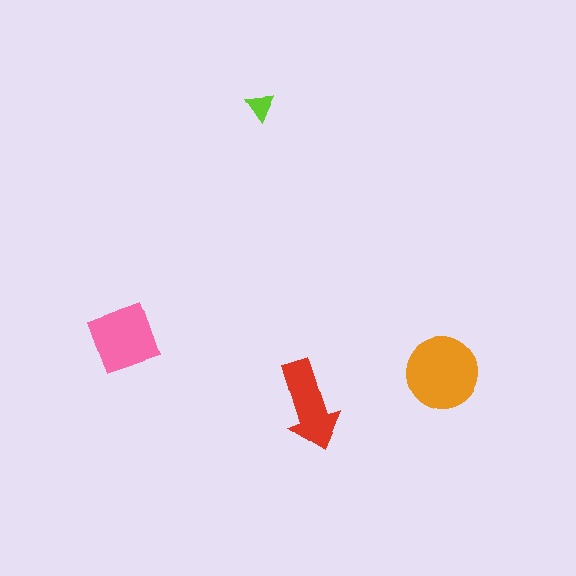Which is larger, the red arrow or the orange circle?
The orange circle.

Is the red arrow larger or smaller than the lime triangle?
Larger.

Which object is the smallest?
The lime triangle.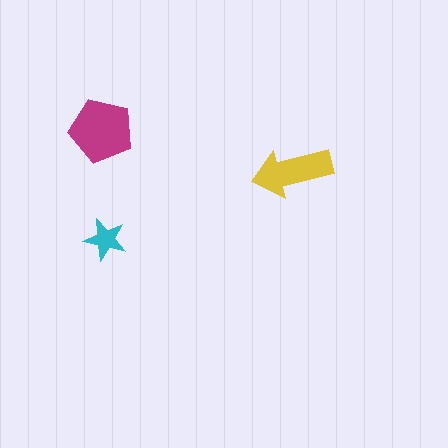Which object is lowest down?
The cyan star is bottommost.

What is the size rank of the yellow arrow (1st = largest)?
2nd.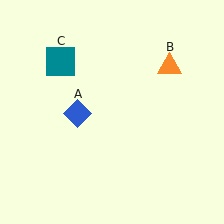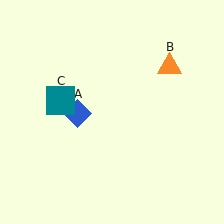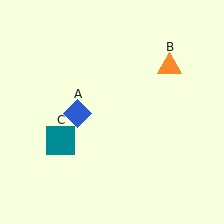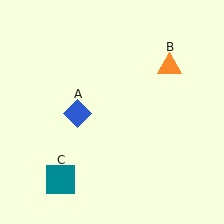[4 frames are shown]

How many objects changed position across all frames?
1 object changed position: teal square (object C).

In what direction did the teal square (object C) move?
The teal square (object C) moved down.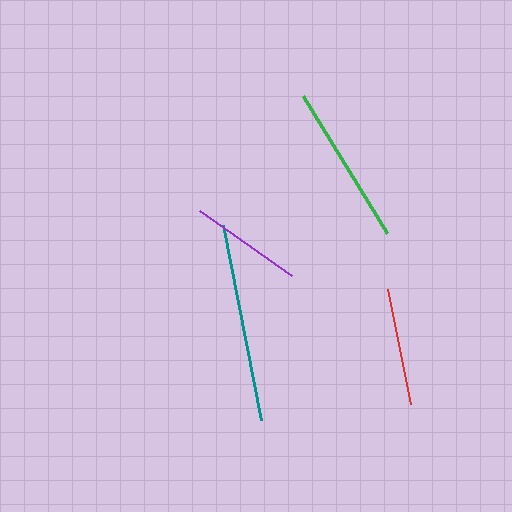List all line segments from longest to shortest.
From longest to shortest: teal, green, red, purple.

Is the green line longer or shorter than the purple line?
The green line is longer than the purple line.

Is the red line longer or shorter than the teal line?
The teal line is longer than the red line.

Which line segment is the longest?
The teal line is the longest at approximately 198 pixels.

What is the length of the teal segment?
The teal segment is approximately 198 pixels long.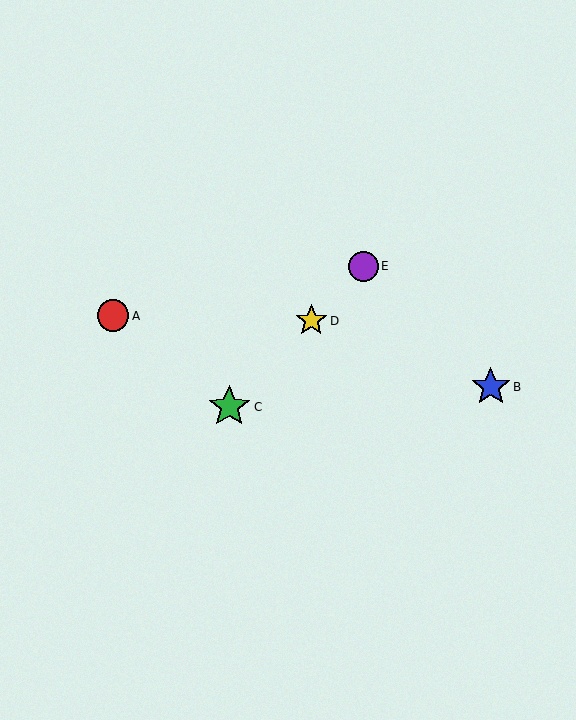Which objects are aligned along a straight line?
Objects C, D, E are aligned along a straight line.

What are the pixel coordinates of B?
Object B is at (491, 387).